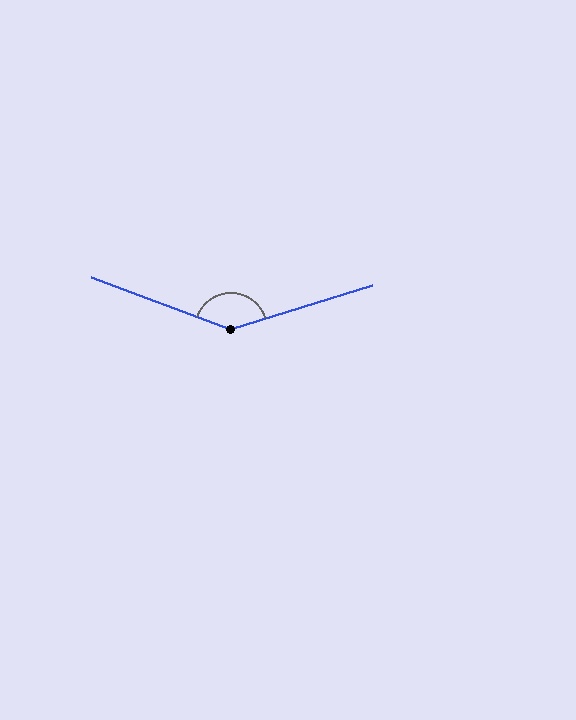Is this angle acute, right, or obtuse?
It is obtuse.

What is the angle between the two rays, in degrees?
Approximately 143 degrees.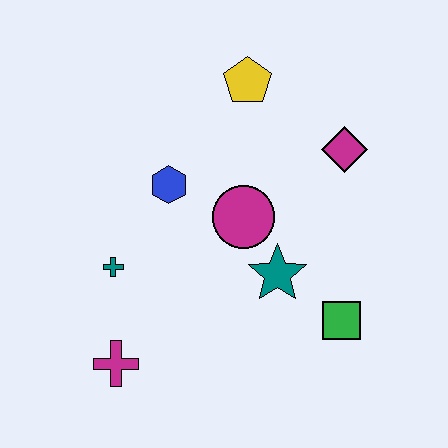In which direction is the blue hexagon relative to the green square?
The blue hexagon is to the left of the green square.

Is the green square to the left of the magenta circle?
No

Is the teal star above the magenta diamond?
No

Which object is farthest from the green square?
The yellow pentagon is farthest from the green square.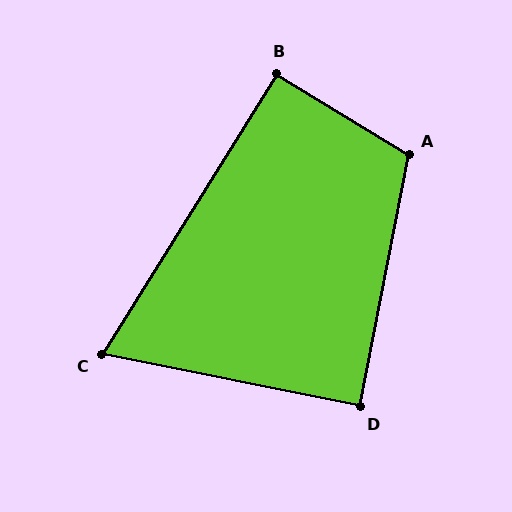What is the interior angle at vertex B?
Approximately 90 degrees (approximately right).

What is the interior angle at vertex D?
Approximately 90 degrees (approximately right).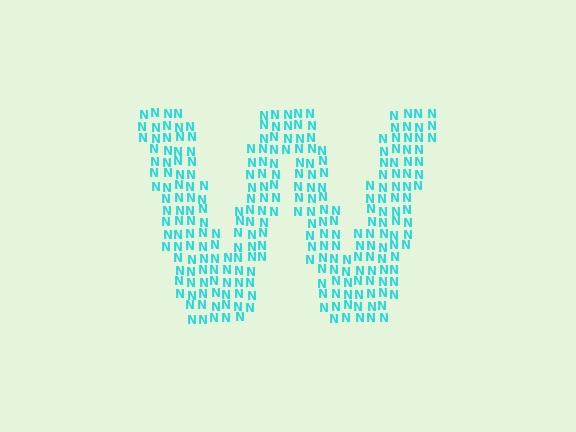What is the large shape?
The large shape is the letter W.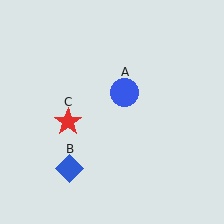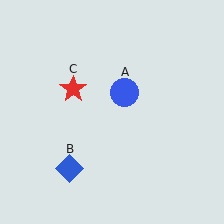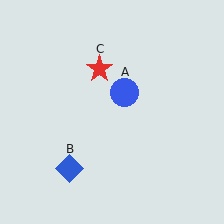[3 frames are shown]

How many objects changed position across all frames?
1 object changed position: red star (object C).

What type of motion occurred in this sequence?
The red star (object C) rotated clockwise around the center of the scene.